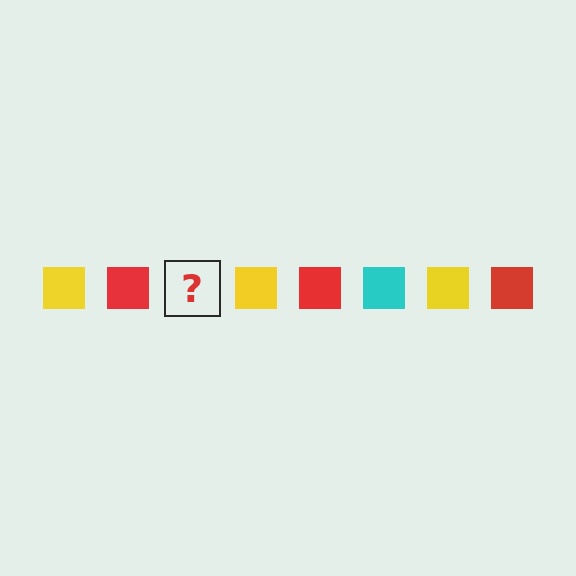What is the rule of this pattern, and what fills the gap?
The rule is that the pattern cycles through yellow, red, cyan squares. The gap should be filled with a cyan square.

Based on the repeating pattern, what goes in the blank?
The blank should be a cyan square.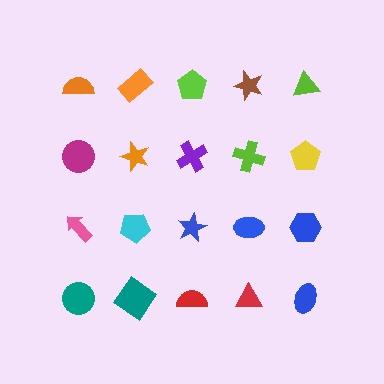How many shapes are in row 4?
5 shapes.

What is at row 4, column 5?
A blue ellipse.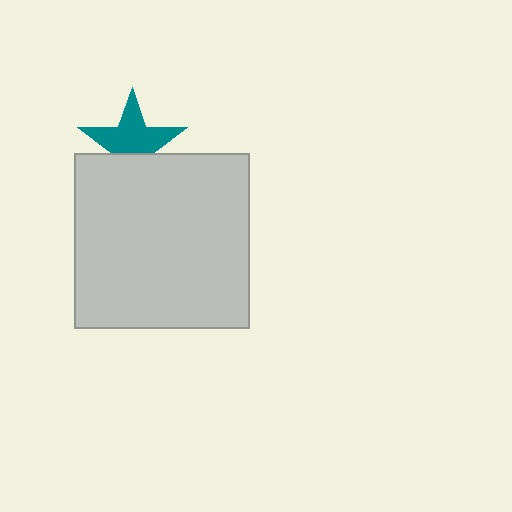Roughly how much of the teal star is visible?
About half of it is visible (roughly 64%).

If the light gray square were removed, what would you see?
You would see the complete teal star.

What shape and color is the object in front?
The object in front is a light gray square.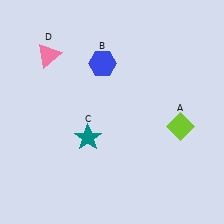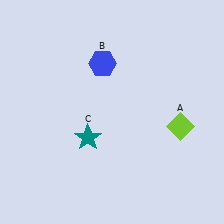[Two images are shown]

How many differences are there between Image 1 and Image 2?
There is 1 difference between the two images.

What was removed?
The pink triangle (D) was removed in Image 2.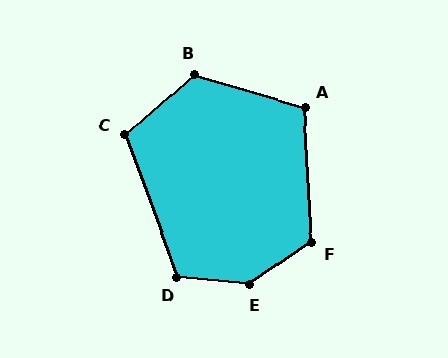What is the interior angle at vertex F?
Approximately 121 degrees (obtuse).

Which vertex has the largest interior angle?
E, at approximately 140 degrees.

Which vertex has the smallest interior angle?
A, at approximately 109 degrees.